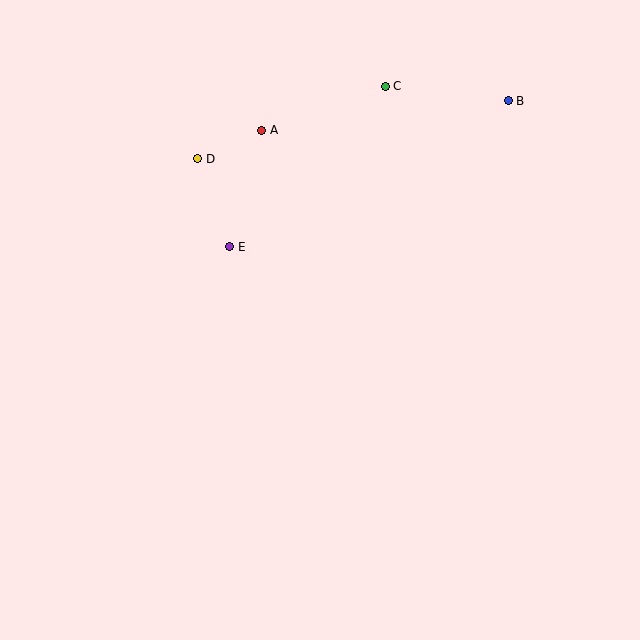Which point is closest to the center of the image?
Point E at (230, 247) is closest to the center.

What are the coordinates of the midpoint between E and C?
The midpoint between E and C is at (307, 167).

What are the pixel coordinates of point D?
Point D is at (198, 159).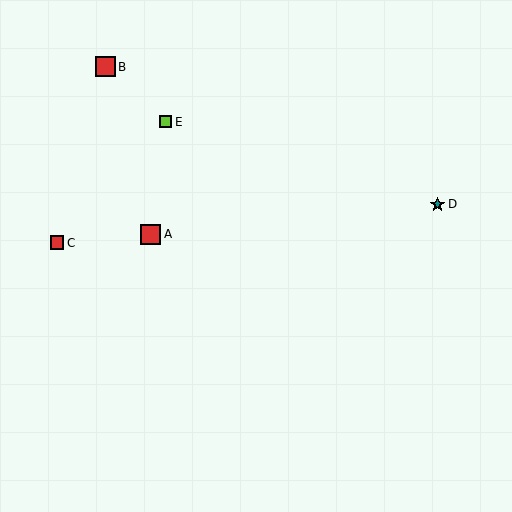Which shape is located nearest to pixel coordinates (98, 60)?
The red square (labeled B) at (105, 67) is nearest to that location.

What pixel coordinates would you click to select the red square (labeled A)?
Click at (151, 234) to select the red square A.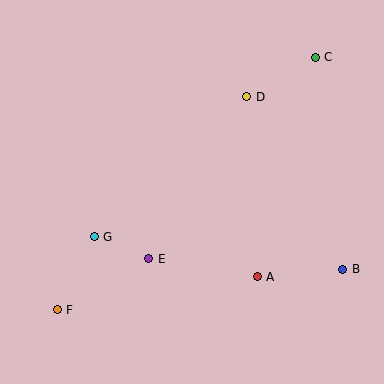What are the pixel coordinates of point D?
Point D is at (247, 97).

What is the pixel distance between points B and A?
The distance between B and A is 86 pixels.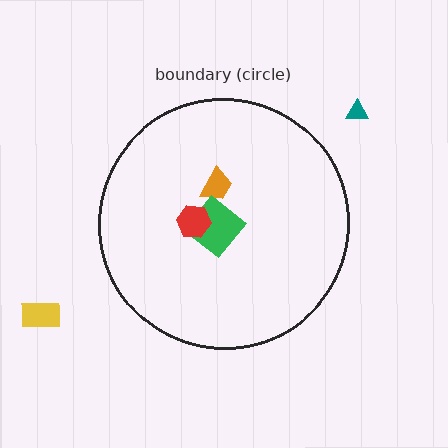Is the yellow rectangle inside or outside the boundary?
Outside.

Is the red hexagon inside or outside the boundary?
Inside.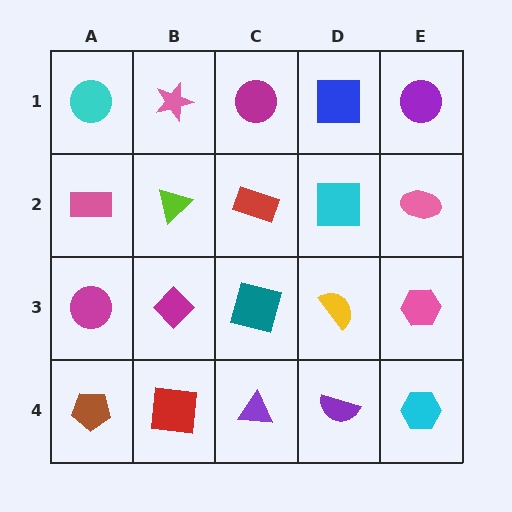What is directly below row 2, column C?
A teal square.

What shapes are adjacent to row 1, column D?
A cyan square (row 2, column D), a magenta circle (row 1, column C), a purple circle (row 1, column E).